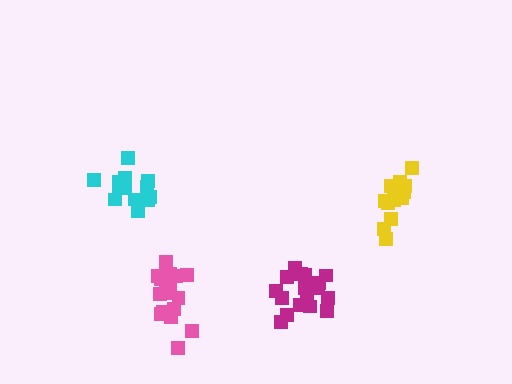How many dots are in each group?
Group 1: 13 dots, Group 2: 13 dots, Group 3: 16 dots, Group 4: 18 dots (60 total).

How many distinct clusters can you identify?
There are 4 distinct clusters.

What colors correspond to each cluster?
The clusters are colored: yellow, cyan, pink, magenta.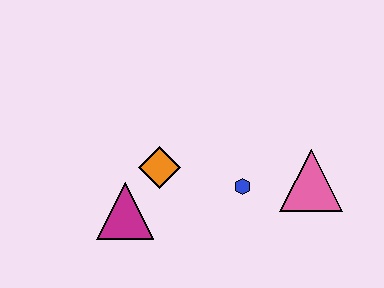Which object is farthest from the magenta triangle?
The pink triangle is farthest from the magenta triangle.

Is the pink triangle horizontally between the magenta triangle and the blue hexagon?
No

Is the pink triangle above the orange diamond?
No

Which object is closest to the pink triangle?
The blue hexagon is closest to the pink triangle.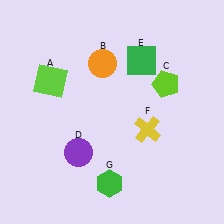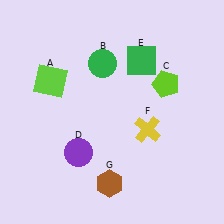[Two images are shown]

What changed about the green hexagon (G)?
In Image 1, G is green. In Image 2, it changed to brown.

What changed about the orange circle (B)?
In Image 1, B is orange. In Image 2, it changed to green.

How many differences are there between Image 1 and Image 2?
There are 2 differences between the two images.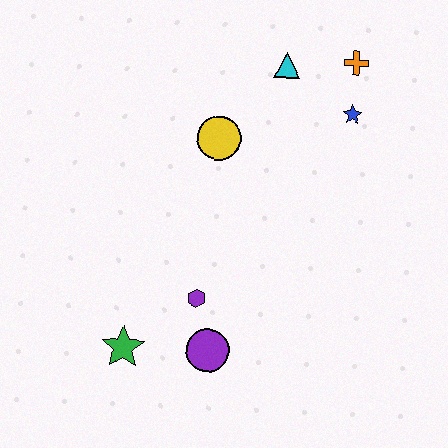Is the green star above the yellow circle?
No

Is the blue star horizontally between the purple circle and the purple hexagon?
No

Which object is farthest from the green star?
The orange cross is farthest from the green star.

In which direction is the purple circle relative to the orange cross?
The purple circle is below the orange cross.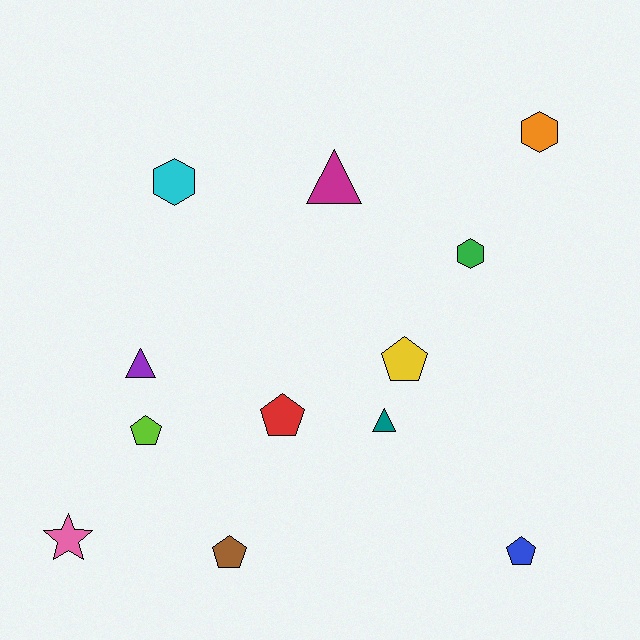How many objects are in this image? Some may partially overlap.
There are 12 objects.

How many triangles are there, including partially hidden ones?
There are 3 triangles.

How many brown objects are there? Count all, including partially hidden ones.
There is 1 brown object.